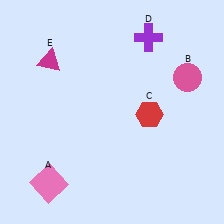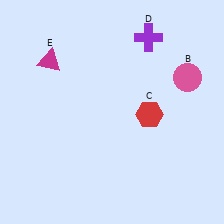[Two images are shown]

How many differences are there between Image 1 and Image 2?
There is 1 difference between the two images.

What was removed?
The pink square (A) was removed in Image 2.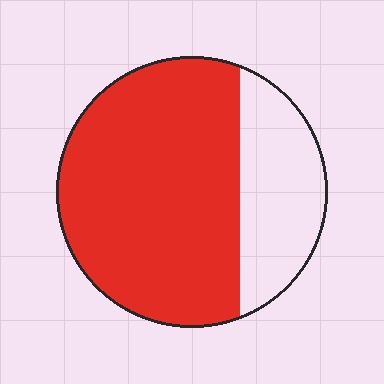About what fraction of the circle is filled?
About three quarters (3/4).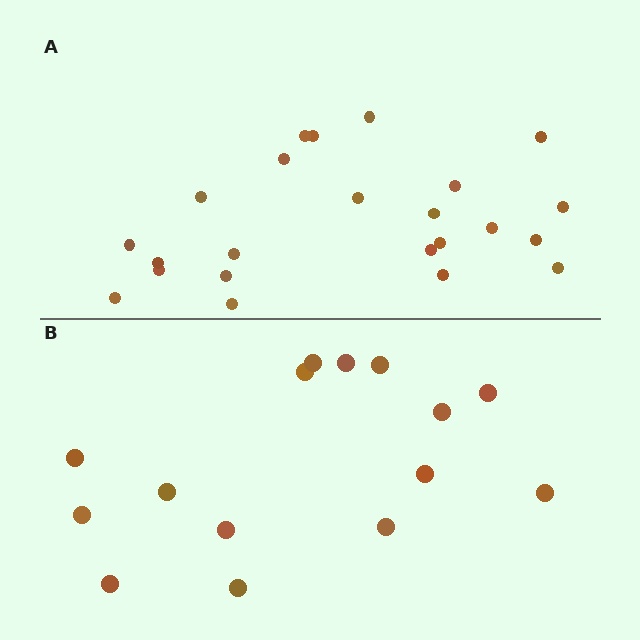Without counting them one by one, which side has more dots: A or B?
Region A (the top region) has more dots.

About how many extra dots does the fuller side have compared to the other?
Region A has roughly 8 or so more dots than region B.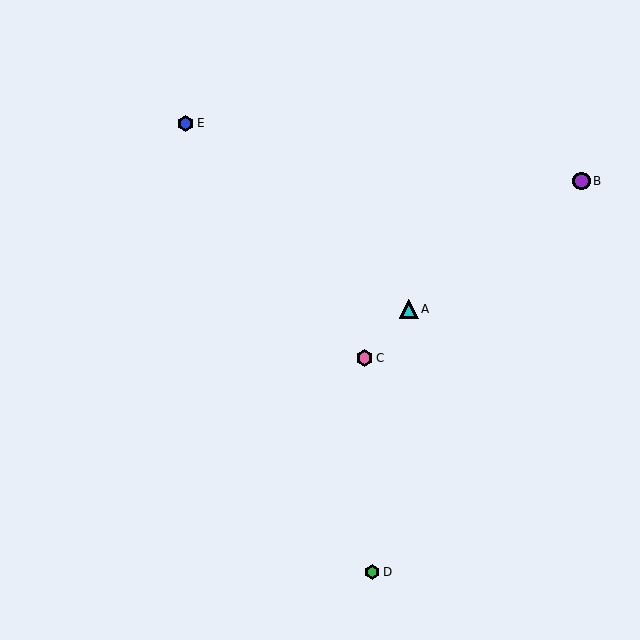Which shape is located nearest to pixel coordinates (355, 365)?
The pink hexagon (labeled C) at (364, 358) is nearest to that location.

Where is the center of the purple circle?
The center of the purple circle is at (582, 181).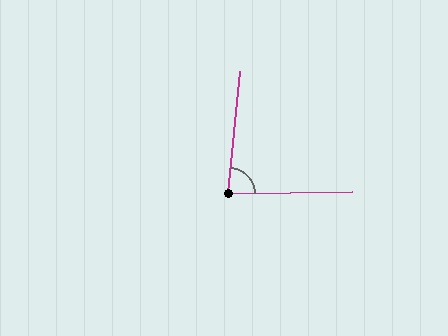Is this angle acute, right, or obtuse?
It is acute.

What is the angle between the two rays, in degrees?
Approximately 83 degrees.